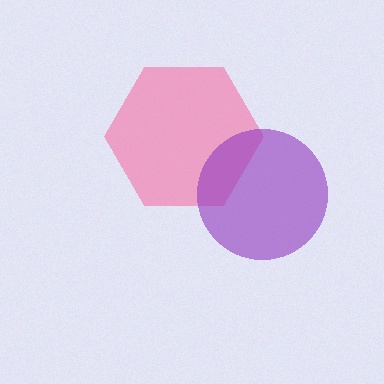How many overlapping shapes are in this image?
There are 2 overlapping shapes in the image.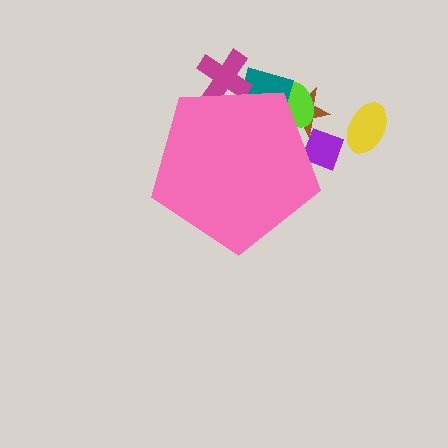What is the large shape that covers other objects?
A pink pentagon.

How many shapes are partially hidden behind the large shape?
5 shapes are partially hidden.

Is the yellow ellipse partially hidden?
No, the yellow ellipse is fully visible.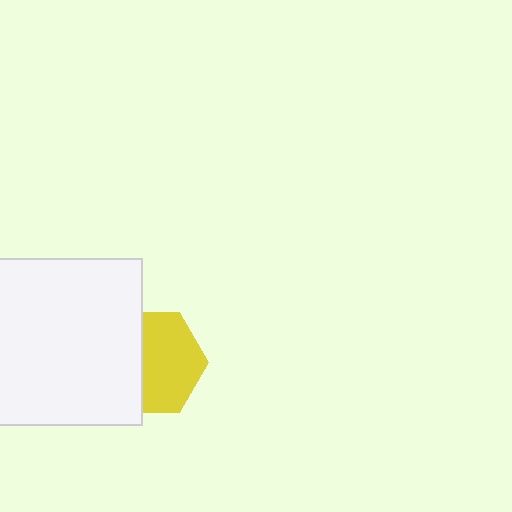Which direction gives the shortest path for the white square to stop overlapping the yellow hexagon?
Moving left gives the shortest separation.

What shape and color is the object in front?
The object in front is a white square.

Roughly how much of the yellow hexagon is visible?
About half of it is visible (roughly 58%).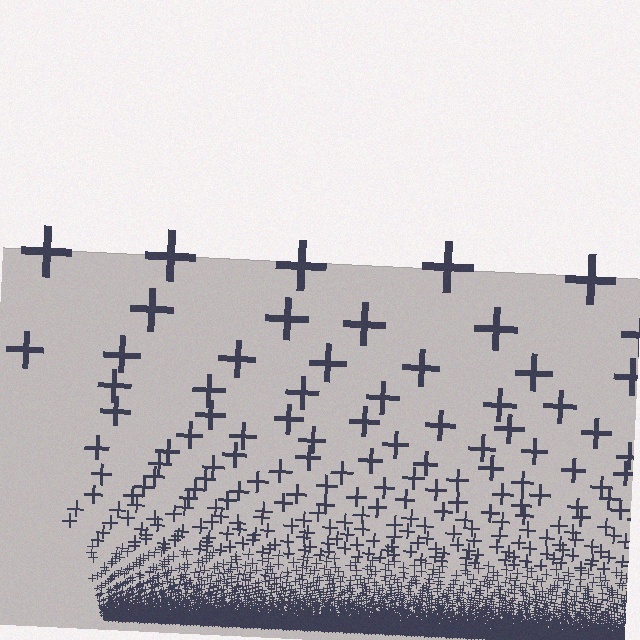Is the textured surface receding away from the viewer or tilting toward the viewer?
The surface appears to tilt toward the viewer. Texture elements get larger and sparser toward the top.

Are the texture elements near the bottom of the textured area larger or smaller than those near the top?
Smaller. The gradient is inverted — elements near the bottom are smaller and denser.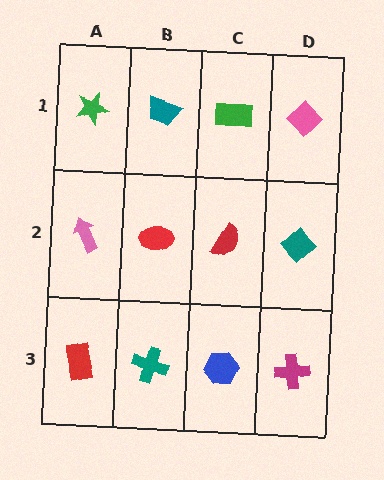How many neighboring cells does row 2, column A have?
3.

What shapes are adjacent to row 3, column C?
A red semicircle (row 2, column C), a teal cross (row 3, column B), a magenta cross (row 3, column D).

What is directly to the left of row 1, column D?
A green rectangle.